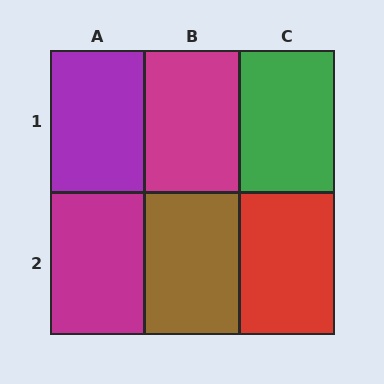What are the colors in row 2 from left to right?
Magenta, brown, red.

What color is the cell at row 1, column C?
Green.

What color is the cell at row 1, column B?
Magenta.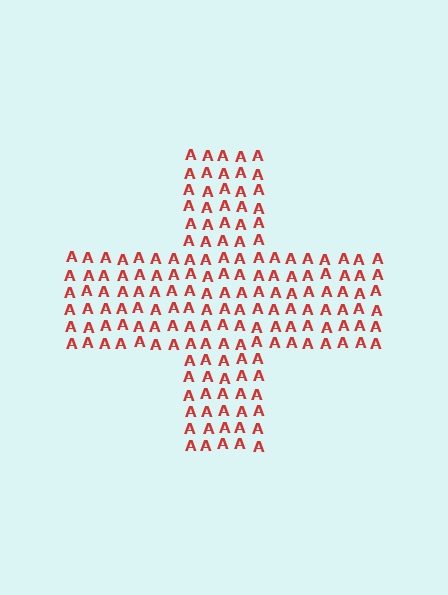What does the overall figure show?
The overall figure shows a cross.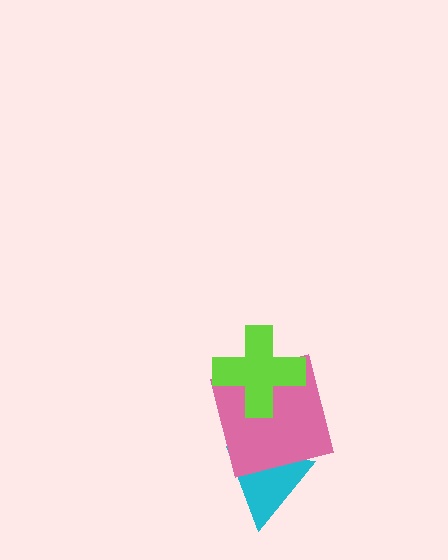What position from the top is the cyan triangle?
The cyan triangle is 3rd from the top.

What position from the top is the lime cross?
The lime cross is 1st from the top.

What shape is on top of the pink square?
The lime cross is on top of the pink square.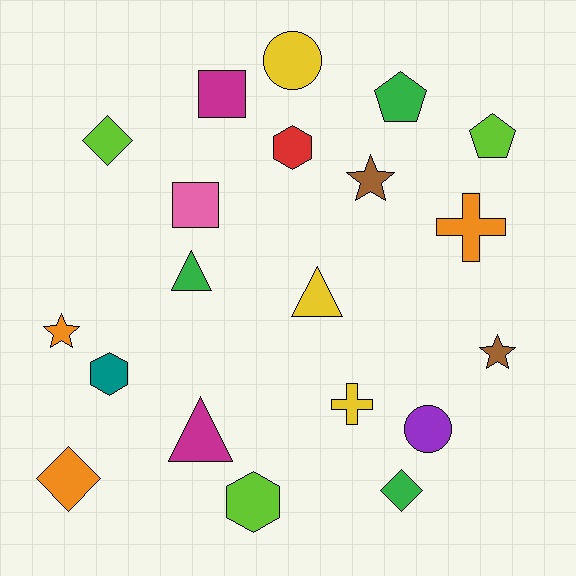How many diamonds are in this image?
There are 3 diamonds.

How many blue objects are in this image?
There are no blue objects.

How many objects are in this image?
There are 20 objects.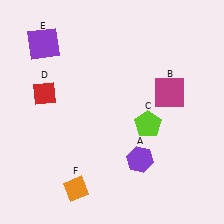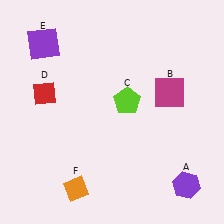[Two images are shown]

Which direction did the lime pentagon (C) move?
The lime pentagon (C) moved up.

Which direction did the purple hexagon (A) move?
The purple hexagon (A) moved right.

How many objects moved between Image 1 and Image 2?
2 objects moved between the two images.